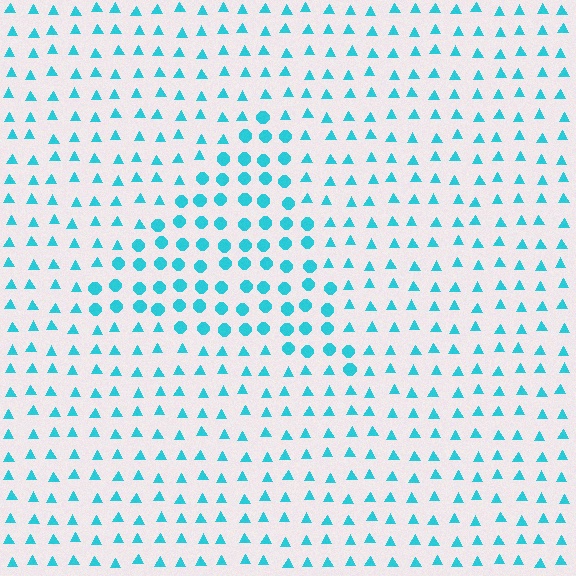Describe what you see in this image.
The image is filled with small cyan elements arranged in a uniform grid. A triangle-shaped region contains circles, while the surrounding area contains triangles. The boundary is defined purely by the change in element shape.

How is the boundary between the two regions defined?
The boundary is defined by a change in element shape: circles inside vs. triangles outside. All elements share the same color and spacing.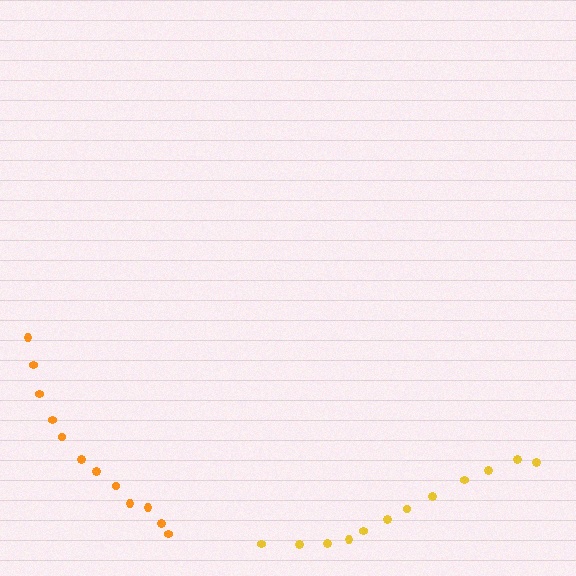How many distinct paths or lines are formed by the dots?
There are 2 distinct paths.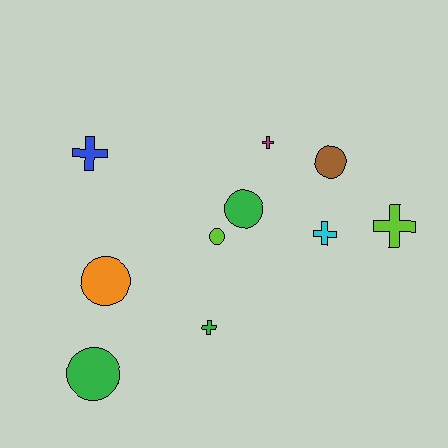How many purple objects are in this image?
There are no purple objects.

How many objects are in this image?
There are 10 objects.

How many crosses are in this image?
There are 5 crosses.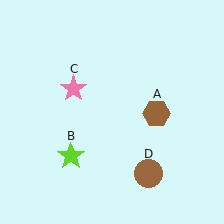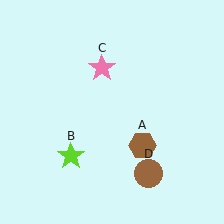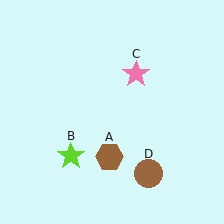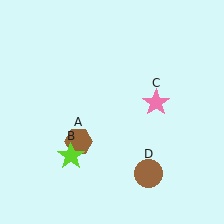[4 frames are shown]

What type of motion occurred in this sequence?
The brown hexagon (object A), pink star (object C) rotated clockwise around the center of the scene.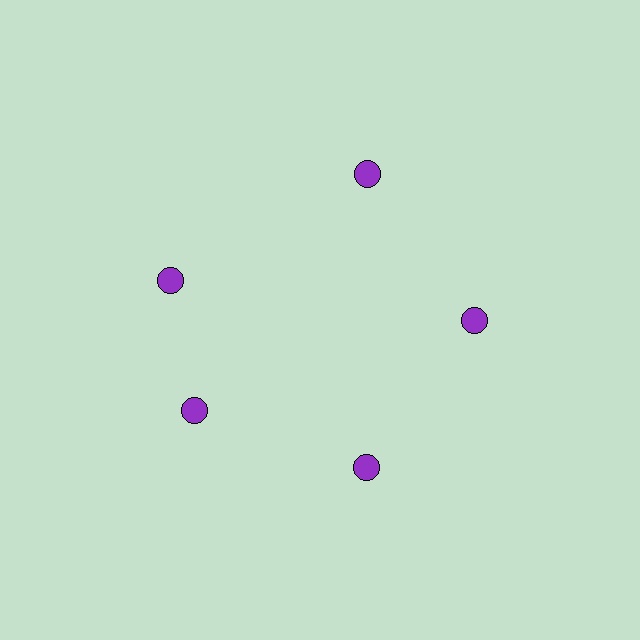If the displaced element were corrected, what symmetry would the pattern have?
It would have 5-fold rotational symmetry — the pattern would map onto itself every 72 degrees.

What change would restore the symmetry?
The symmetry would be restored by rotating it back into even spacing with its neighbors so that all 5 circles sit at equal angles and equal distance from the center.